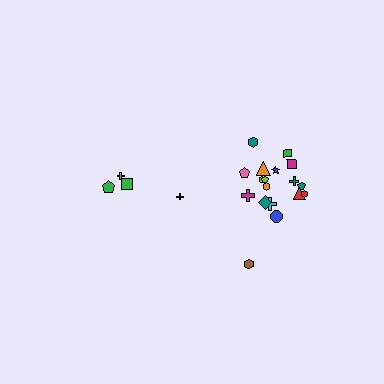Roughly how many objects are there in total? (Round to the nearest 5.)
Roughly 20 objects in total.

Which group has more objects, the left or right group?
The right group.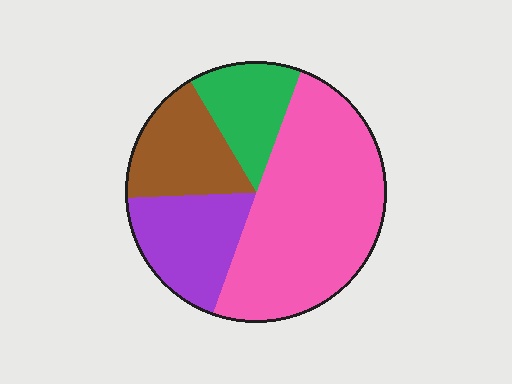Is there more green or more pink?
Pink.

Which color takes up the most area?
Pink, at roughly 50%.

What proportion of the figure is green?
Green covers roughly 15% of the figure.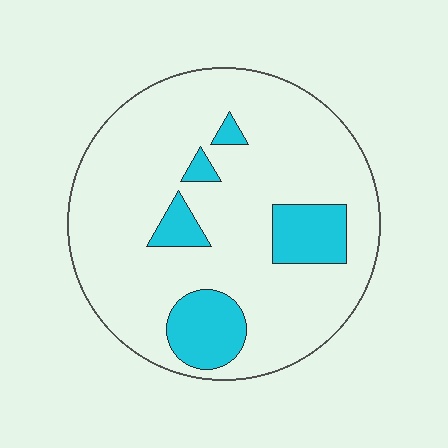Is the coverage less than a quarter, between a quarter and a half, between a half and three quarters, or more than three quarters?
Less than a quarter.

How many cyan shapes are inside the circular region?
5.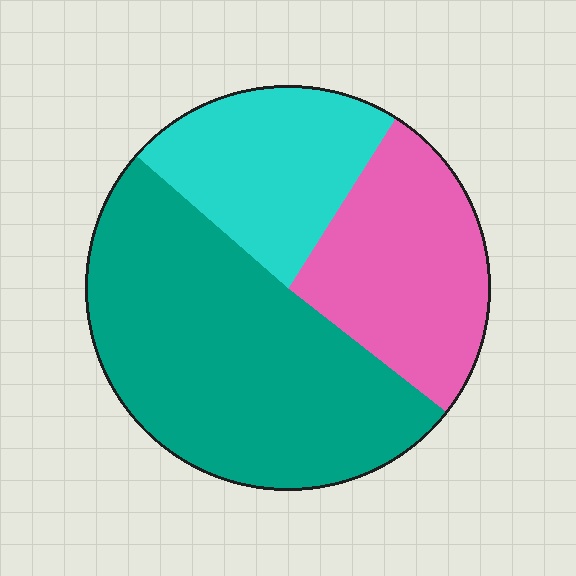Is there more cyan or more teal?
Teal.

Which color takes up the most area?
Teal, at roughly 50%.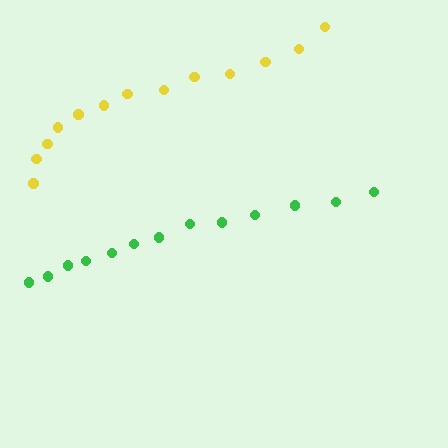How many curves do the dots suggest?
There are 2 distinct paths.